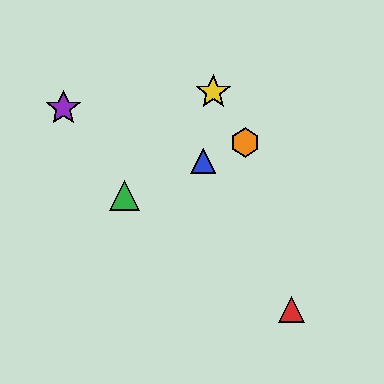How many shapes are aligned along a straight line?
3 shapes (the blue triangle, the green triangle, the orange hexagon) are aligned along a straight line.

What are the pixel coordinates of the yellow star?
The yellow star is at (213, 92).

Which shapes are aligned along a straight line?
The blue triangle, the green triangle, the orange hexagon are aligned along a straight line.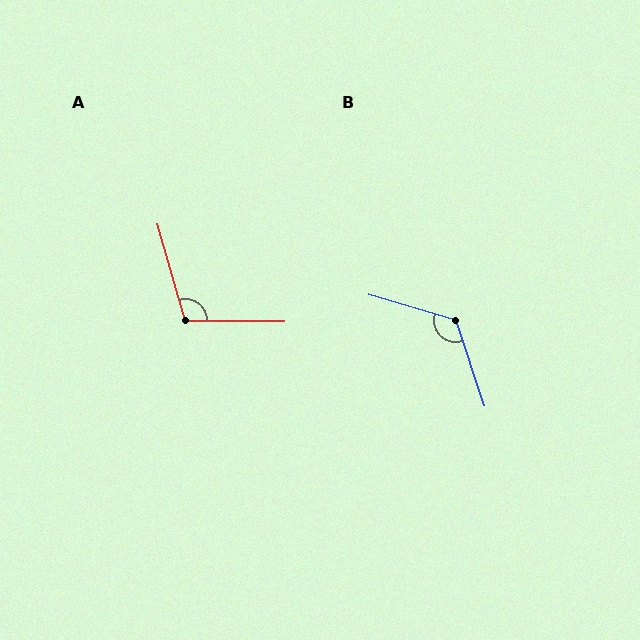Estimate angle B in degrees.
Approximately 125 degrees.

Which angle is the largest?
B, at approximately 125 degrees.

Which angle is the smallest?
A, at approximately 106 degrees.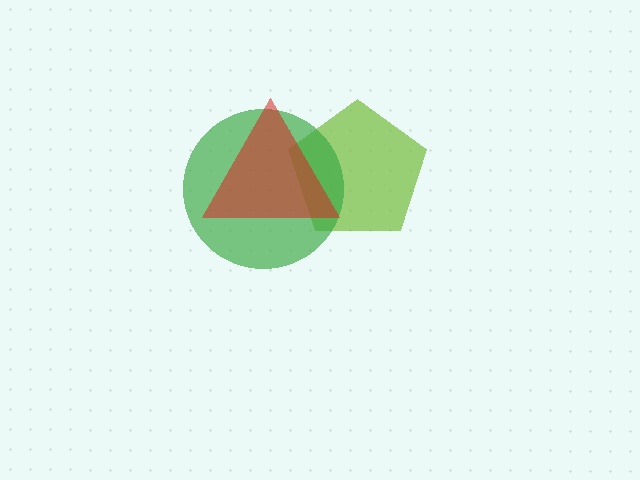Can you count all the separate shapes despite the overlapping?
Yes, there are 3 separate shapes.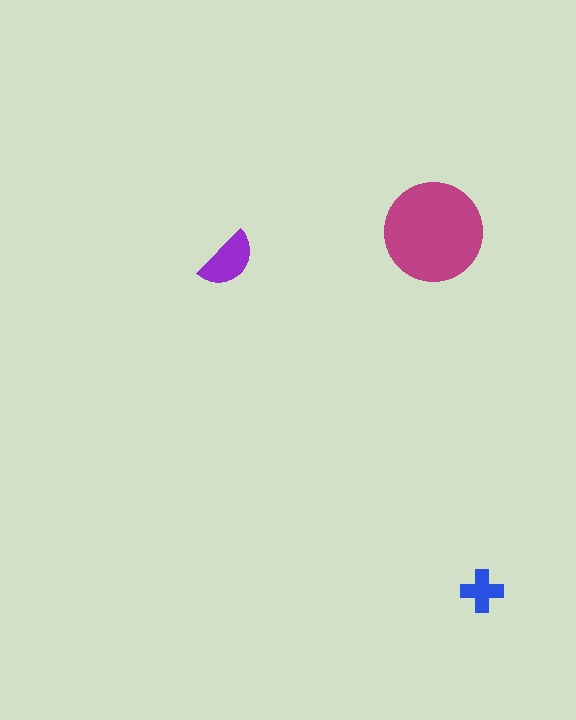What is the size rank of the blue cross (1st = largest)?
3rd.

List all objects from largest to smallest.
The magenta circle, the purple semicircle, the blue cross.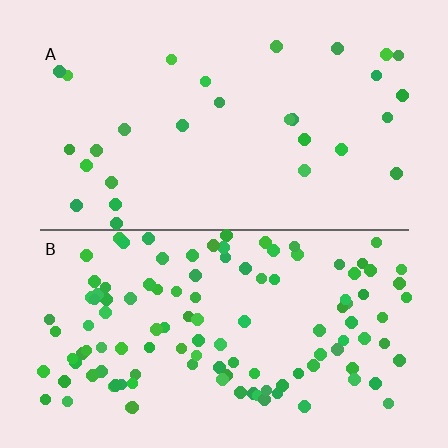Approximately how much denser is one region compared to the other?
Approximately 4.1× — region B over region A.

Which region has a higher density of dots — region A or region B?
B (the bottom).